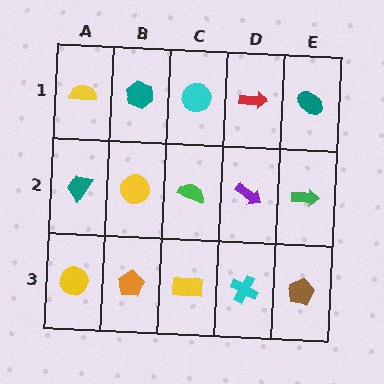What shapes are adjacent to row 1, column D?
A purple arrow (row 2, column D), a cyan circle (row 1, column C), a teal ellipse (row 1, column E).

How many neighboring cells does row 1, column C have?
3.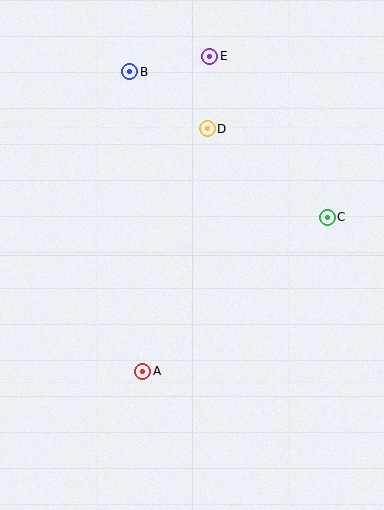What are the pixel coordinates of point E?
Point E is at (210, 56).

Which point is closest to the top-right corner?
Point E is closest to the top-right corner.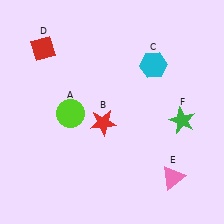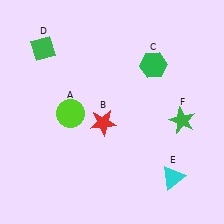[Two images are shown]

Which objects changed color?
C changed from cyan to green. D changed from red to green. E changed from pink to cyan.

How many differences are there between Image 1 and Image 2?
There are 3 differences between the two images.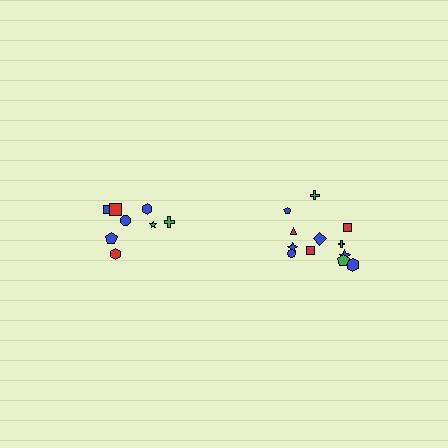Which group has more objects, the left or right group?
The right group.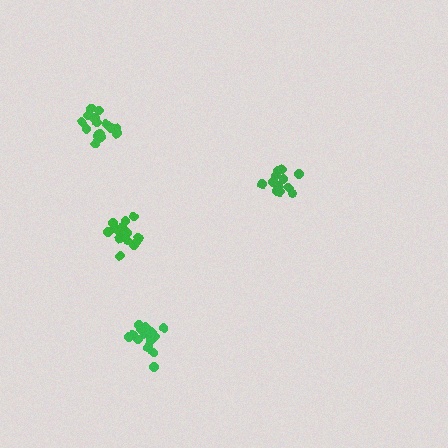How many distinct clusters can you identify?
There are 4 distinct clusters.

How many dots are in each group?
Group 1: 17 dots, Group 2: 16 dots, Group 3: 15 dots, Group 4: 16 dots (64 total).